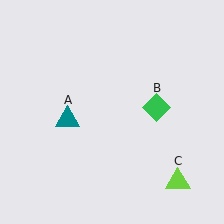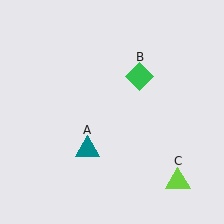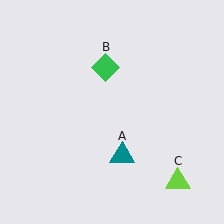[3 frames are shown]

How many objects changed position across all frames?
2 objects changed position: teal triangle (object A), green diamond (object B).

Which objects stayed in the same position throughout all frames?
Lime triangle (object C) remained stationary.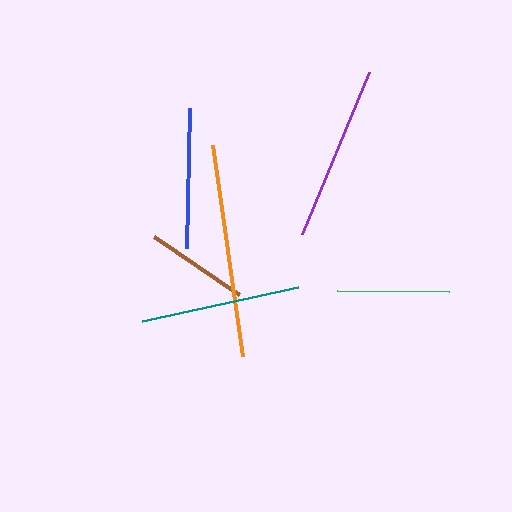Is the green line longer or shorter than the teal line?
The teal line is longer than the green line.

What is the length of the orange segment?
The orange segment is approximately 213 pixels long.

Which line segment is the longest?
The orange line is the longest at approximately 213 pixels.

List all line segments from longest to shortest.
From longest to shortest: orange, purple, teal, blue, green, brown.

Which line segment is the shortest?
The brown line is the shortest at approximately 103 pixels.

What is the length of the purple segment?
The purple segment is approximately 175 pixels long.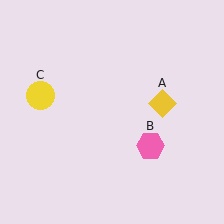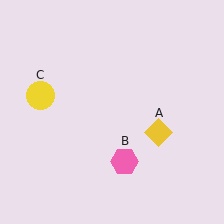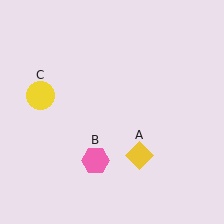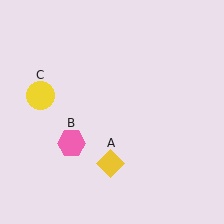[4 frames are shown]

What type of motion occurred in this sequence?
The yellow diamond (object A), pink hexagon (object B) rotated clockwise around the center of the scene.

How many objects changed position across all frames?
2 objects changed position: yellow diamond (object A), pink hexagon (object B).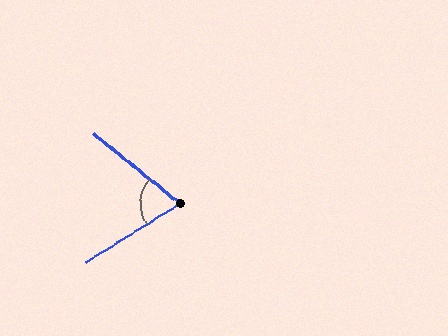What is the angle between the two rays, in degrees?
Approximately 71 degrees.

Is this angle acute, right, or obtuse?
It is acute.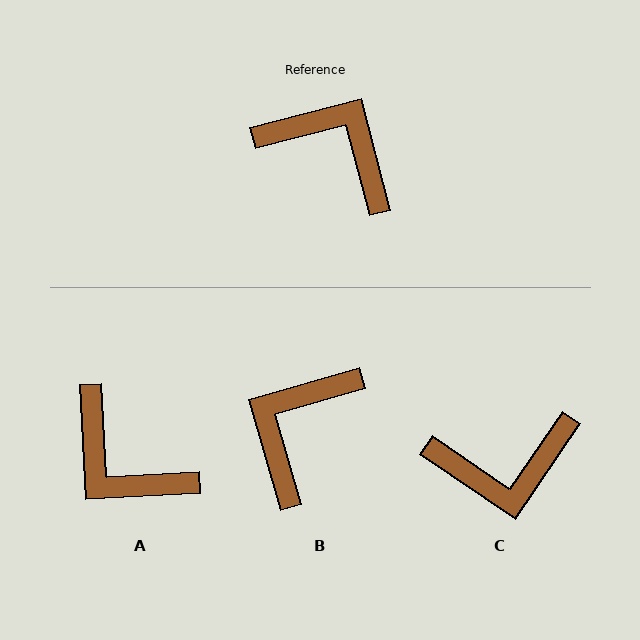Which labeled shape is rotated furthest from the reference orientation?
A, about 169 degrees away.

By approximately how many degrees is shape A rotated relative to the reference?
Approximately 169 degrees counter-clockwise.